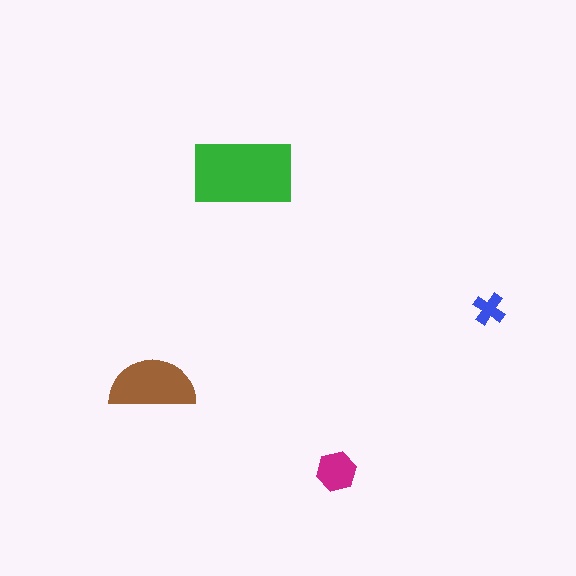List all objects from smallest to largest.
The blue cross, the magenta hexagon, the brown semicircle, the green rectangle.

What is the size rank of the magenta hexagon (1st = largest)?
3rd.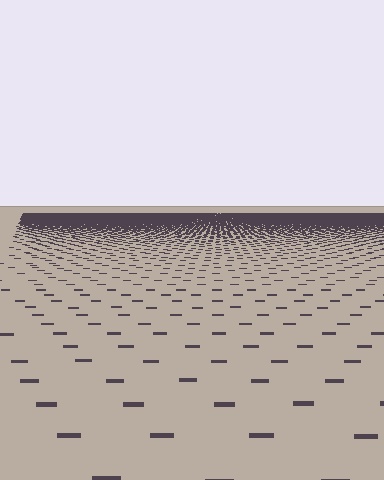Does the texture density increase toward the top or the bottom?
Density increases toward the top.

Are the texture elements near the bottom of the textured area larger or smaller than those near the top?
Larger. Near the bottom, elements are closer to the viewer and appear at a bigger on-screen size.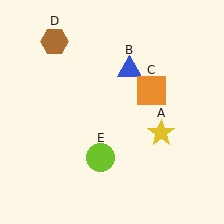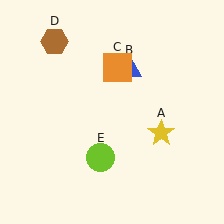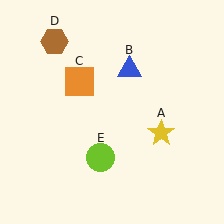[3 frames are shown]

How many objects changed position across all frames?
1 object changed position: orange square (object C).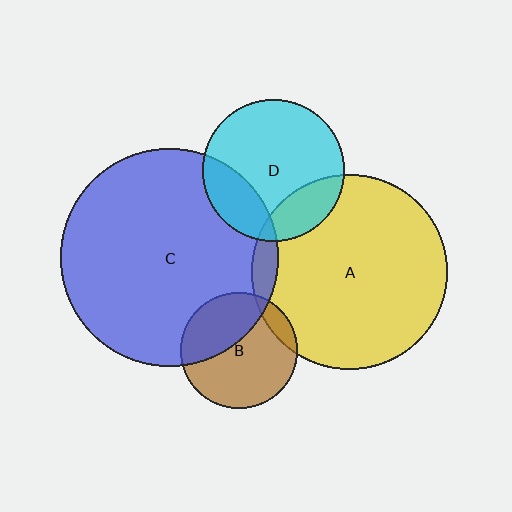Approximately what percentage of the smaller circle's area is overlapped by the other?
Approximately 35%.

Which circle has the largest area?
Circle C (blue).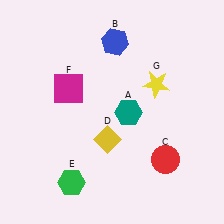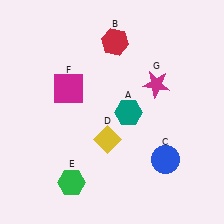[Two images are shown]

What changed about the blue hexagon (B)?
In Image 1, B is blue. In Image 2, it changed to red.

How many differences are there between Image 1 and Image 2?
There are 3 differences between the two images.